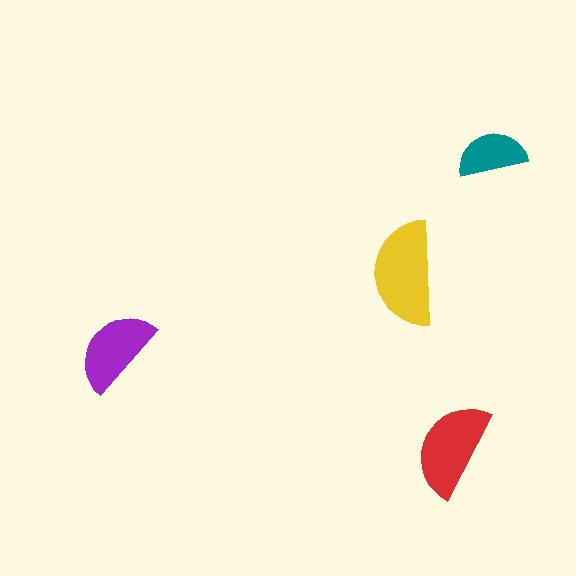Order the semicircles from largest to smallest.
the yellow one, the red one, the purple one, the teal one.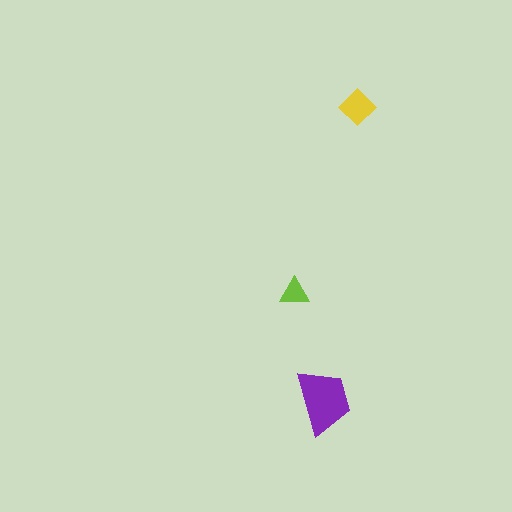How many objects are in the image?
There are 3 objects in the image.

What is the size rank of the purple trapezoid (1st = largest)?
1st.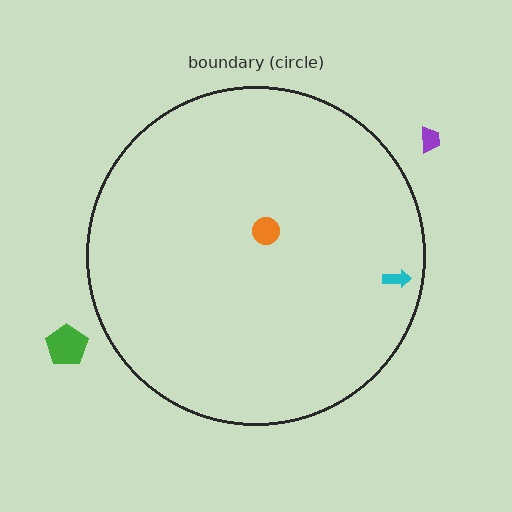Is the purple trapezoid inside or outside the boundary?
Outside.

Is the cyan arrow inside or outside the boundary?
Inside.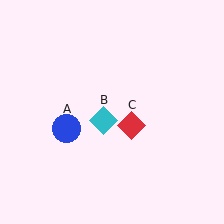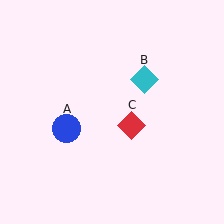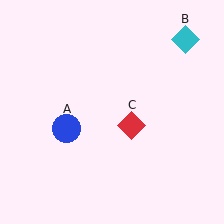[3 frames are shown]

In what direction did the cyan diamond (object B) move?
The cyan diamond (object B) moved up and to the right.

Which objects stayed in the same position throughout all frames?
Blue circle (object A) and red diamond (object C) remained stationary.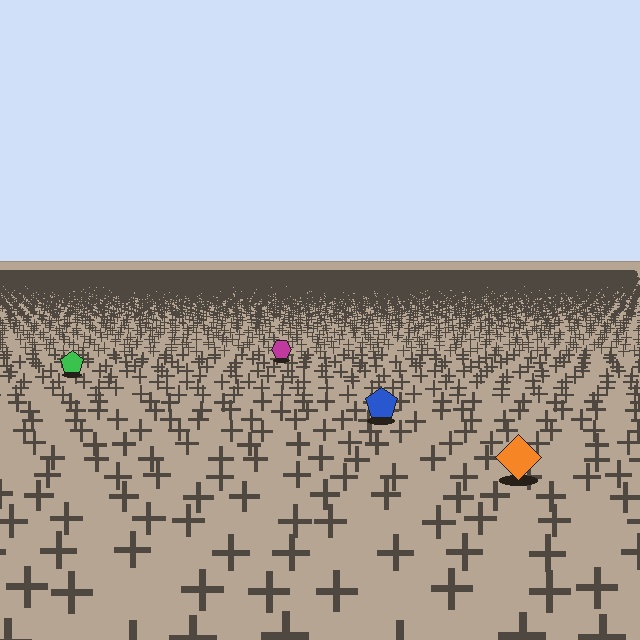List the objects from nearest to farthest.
From nearest to farthest: the orange diamond, the blue pentagon, the green pentagon, the magenta hexagon.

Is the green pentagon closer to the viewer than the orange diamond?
No. The orange diamond is closer — you can tell from the texture gradient: the ground texture is coarser near it.